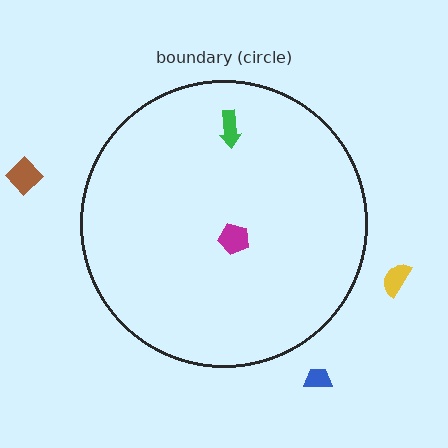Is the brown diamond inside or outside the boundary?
Outside.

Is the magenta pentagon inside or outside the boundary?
Inside.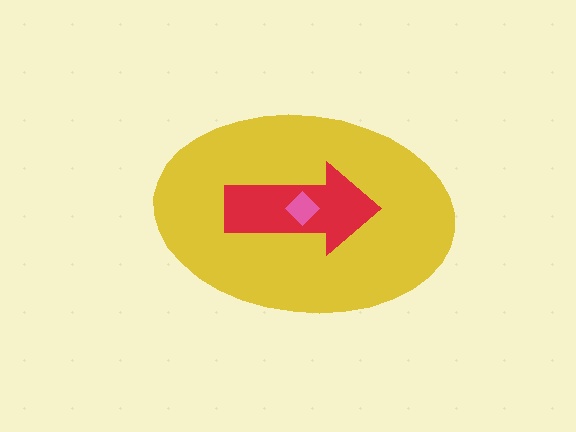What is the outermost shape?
The yellow ellipse.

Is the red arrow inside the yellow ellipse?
Yes.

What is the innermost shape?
The pink diamond.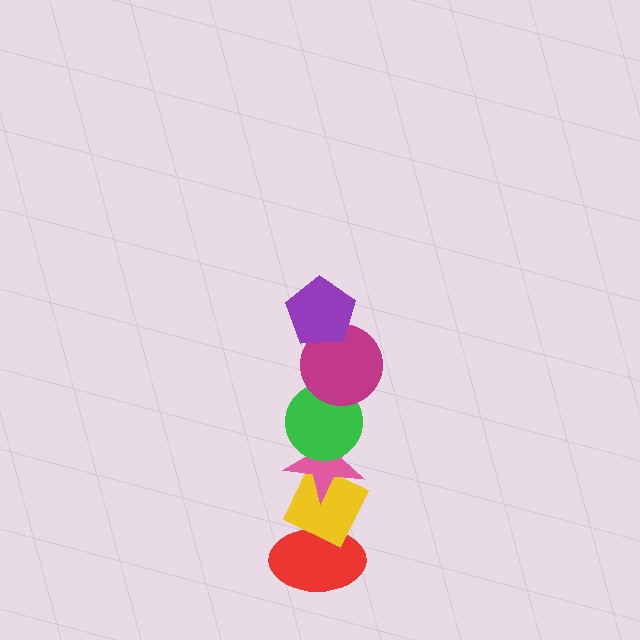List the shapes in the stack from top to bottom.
From top to bottom: the purple pentagon, the magenta circle, the green circle, the pink star, the yellow diamond, the red ellipse.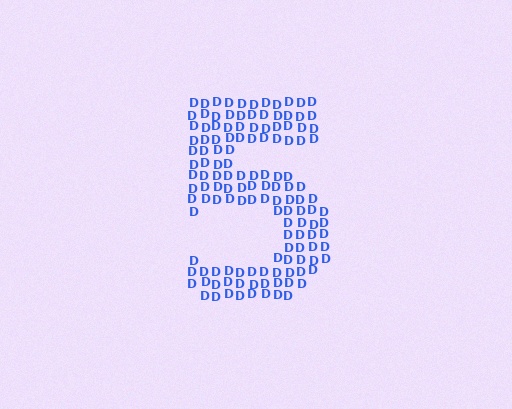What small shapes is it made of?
It is made of small letter D's.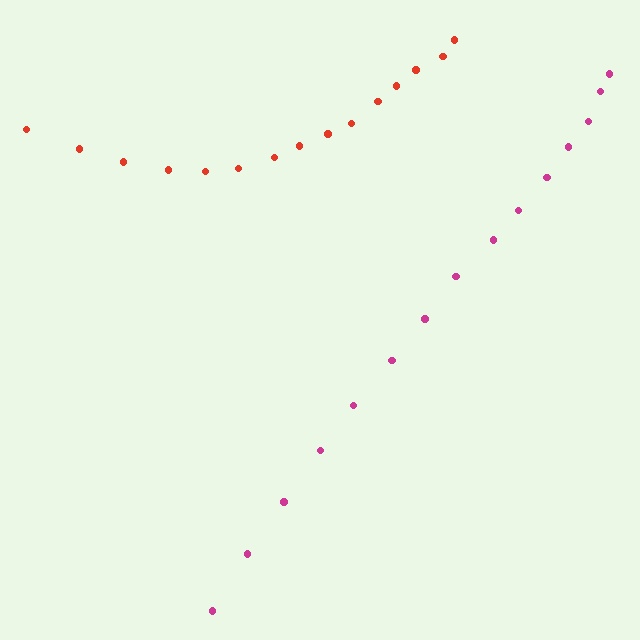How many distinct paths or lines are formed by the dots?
There are 2 distinct paths.